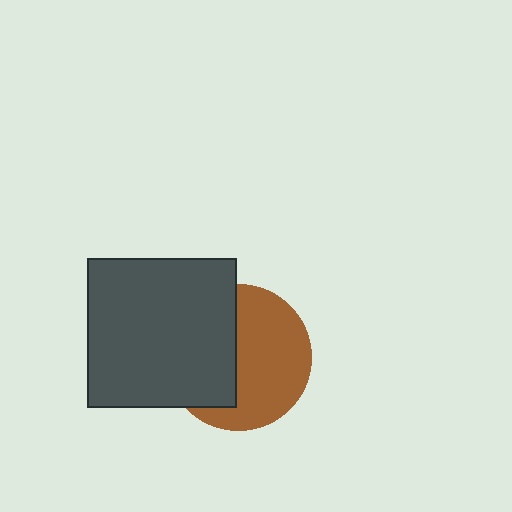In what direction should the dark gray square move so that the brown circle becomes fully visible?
The dark gray square should move left. That is the shortest direction to clear the overlap and leave the brown circle fully visible.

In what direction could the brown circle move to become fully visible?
The brown circle could move right. That would shift it out from behind the dark gray square entirely.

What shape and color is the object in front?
The object in front is a dark gray square.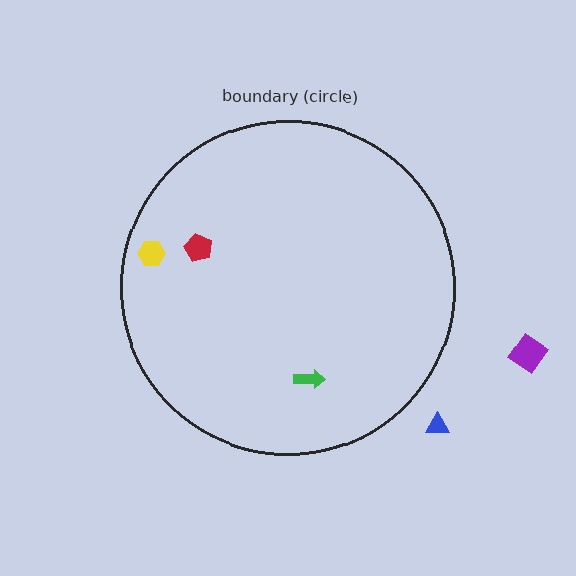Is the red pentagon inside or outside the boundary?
Inside.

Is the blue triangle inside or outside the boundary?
Outside.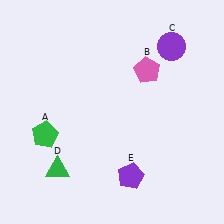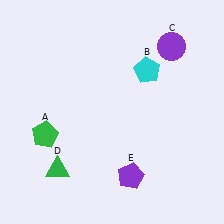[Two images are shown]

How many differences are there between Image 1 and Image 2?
There is 1 difference between the two images.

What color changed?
The pentagon (B) changed from pink in Image 1 to cyan in Image 2.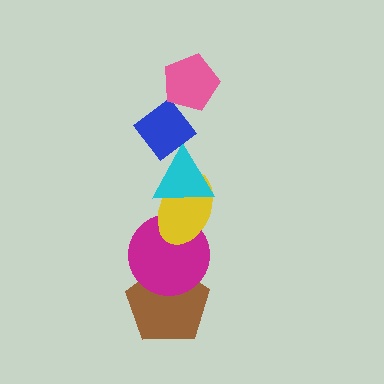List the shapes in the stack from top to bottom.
From top to bottom: the pink pentagon, the blue diamond, the cyan triangle, the yellow ellipse, the magenta circle, the brown pentagon.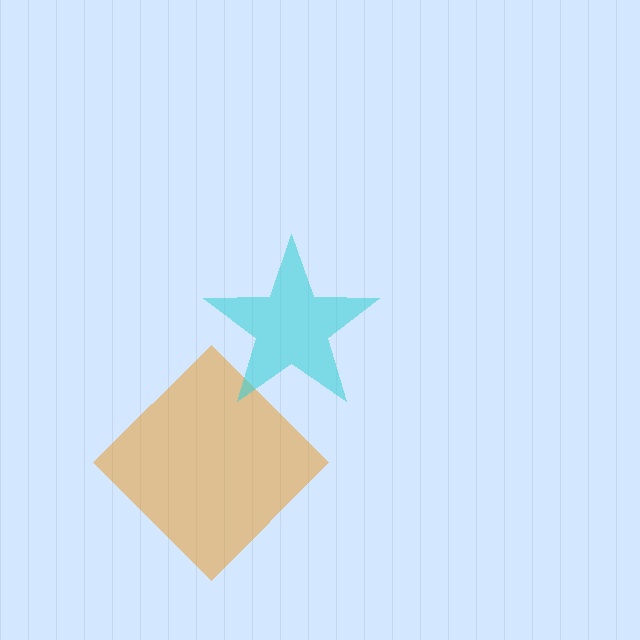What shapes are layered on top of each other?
The layered shapes are: an orange diamond, a cyan star.